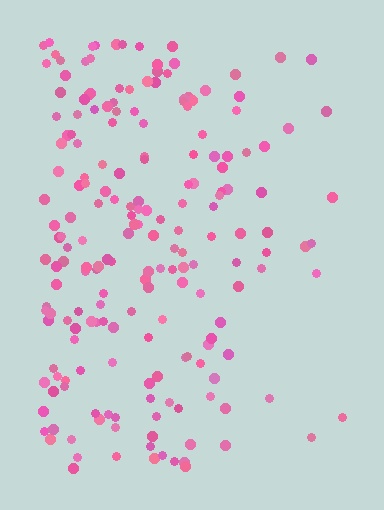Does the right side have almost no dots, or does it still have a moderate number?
Still a moderate number, just noticeably fewer than the left.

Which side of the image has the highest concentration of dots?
The left.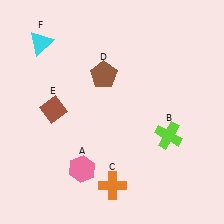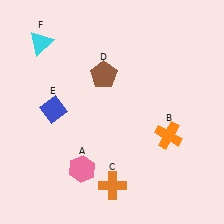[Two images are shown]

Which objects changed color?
B changed from lime to orange. E changed from brown to blue.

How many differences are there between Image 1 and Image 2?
There are 2 differences between the two images.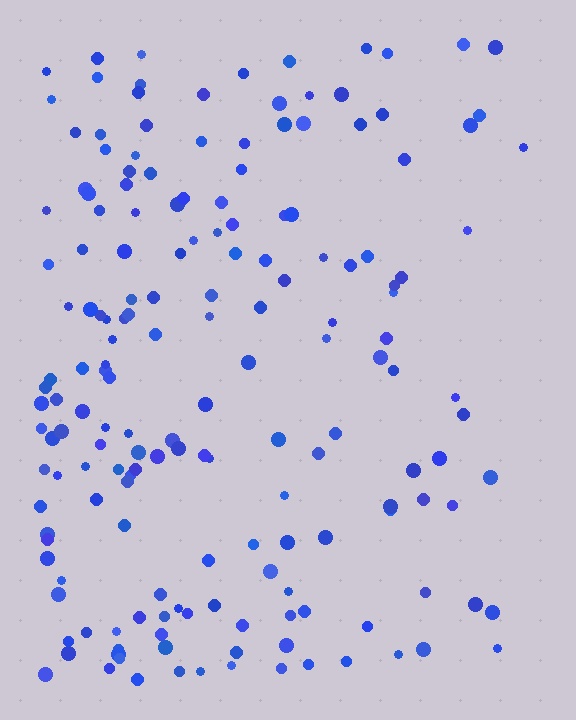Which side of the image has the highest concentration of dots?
The left.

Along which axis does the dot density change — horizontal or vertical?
Horizontal.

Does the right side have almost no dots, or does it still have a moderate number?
Still a moderate number, just noticeably fewer than the left.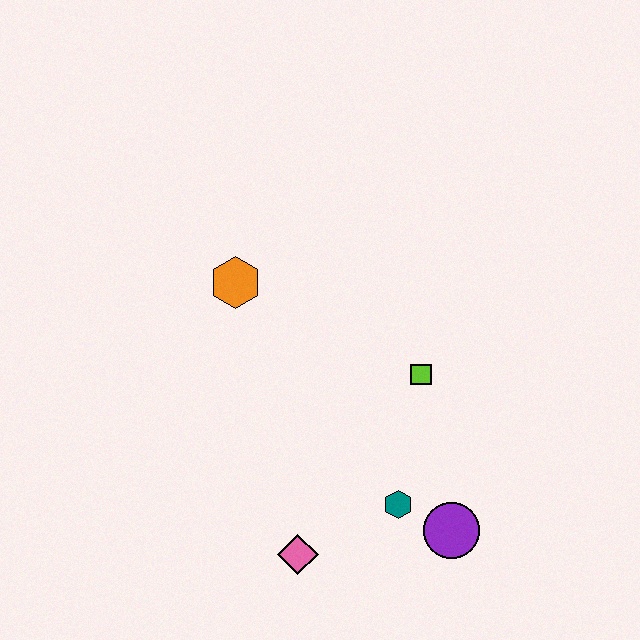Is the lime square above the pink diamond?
Yes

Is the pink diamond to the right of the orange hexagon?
Yes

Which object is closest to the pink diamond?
The teal hexagon is closest to the pink diamond.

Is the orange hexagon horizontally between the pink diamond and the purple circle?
No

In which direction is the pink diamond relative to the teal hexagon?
The pink diamond is to the left of the teal hexagon.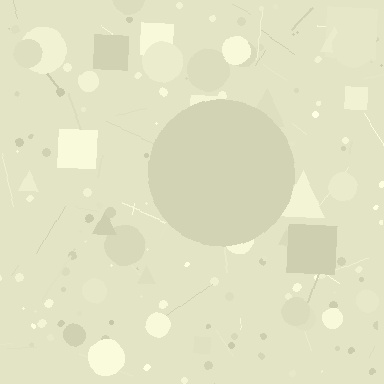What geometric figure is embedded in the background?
A circle is embedded in the background.